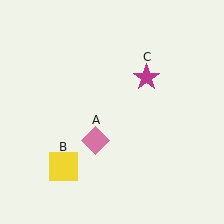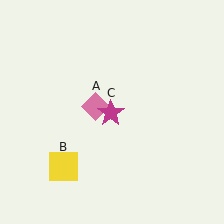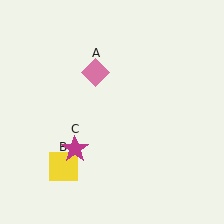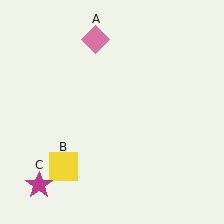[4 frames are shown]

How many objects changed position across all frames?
2 objects changed position: pink diamond (object A), magenta star (object C).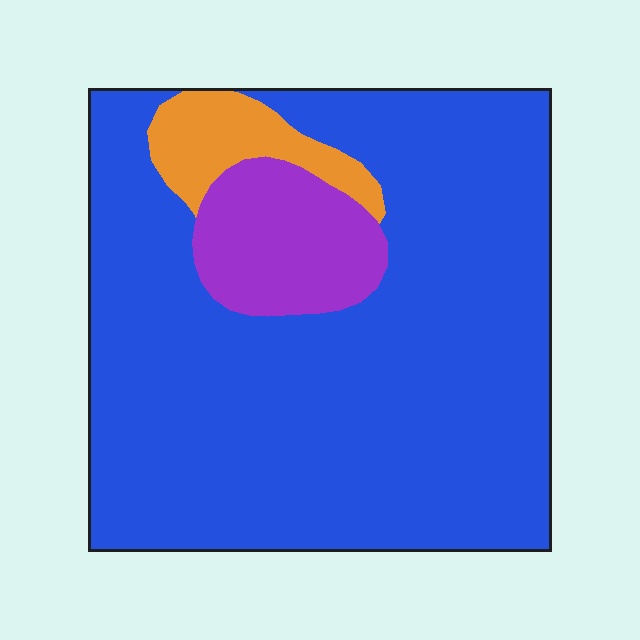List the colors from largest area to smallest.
From largest to smallest: blue, purple, orange.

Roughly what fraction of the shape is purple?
Purple takes up about one tenth (1/10) of the shape.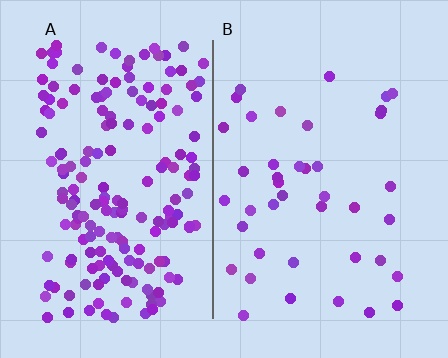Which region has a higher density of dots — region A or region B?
A (the left).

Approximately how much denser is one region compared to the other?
Approximately 4.4× — region A over region B.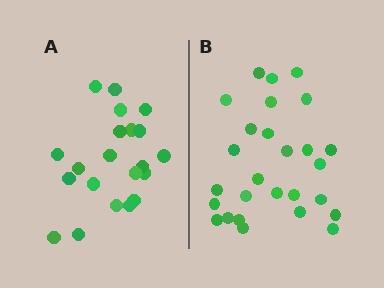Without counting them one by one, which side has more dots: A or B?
Region B (the right region) has more dots.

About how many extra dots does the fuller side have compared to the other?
Region B has about 6 more dots than region A.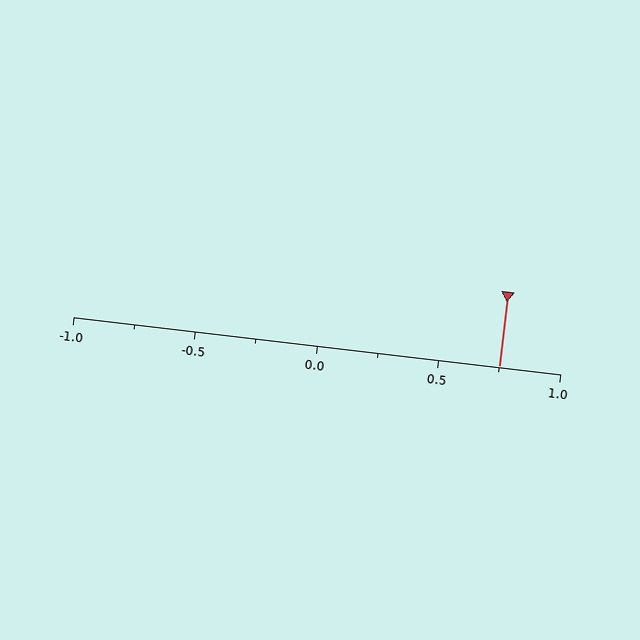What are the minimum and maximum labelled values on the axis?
The axis runs from -1.0 to 1.0.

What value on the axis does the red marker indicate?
The marker indicates approximately 0.75.